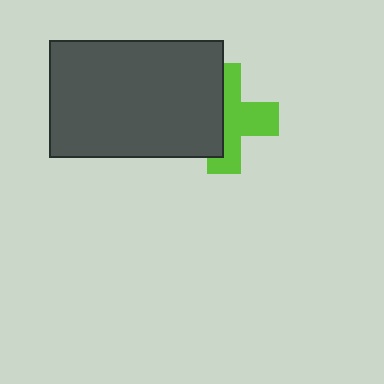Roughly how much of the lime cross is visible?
About half of it is visible (roughly 56%).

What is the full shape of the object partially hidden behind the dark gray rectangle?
The partially hidden object is a lime cross.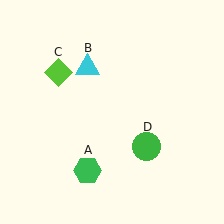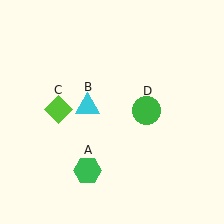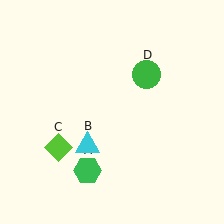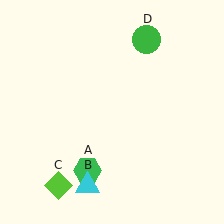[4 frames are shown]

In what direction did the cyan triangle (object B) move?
The cyan triangle (object B) moved down.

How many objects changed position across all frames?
3 objects changed position: cyan triangle (object B), lime diamond (object C), green circle (object D).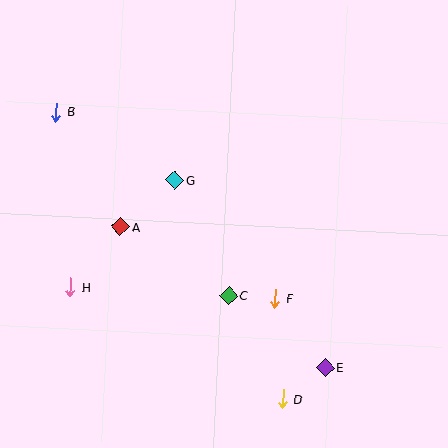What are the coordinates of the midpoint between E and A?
The midpoint between E and A is at (223, 297).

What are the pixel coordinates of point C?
Point C is at (229, 296).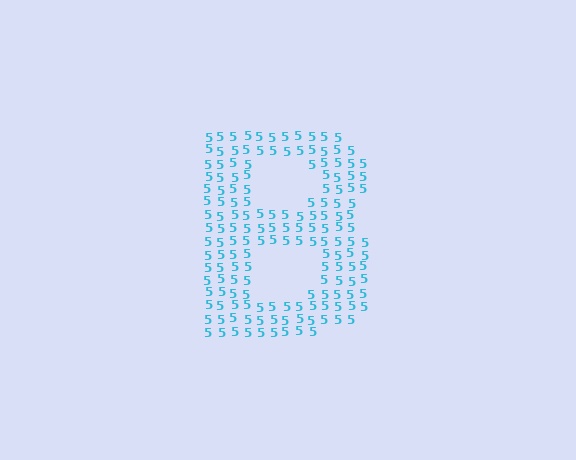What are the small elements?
The small elements are digit 5's.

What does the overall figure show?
The overall figure shows the letter B.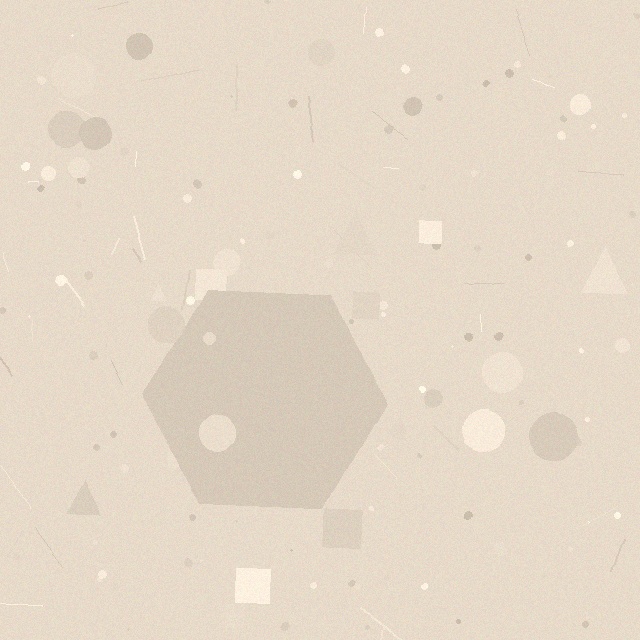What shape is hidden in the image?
A hexagon is hidden in the image.